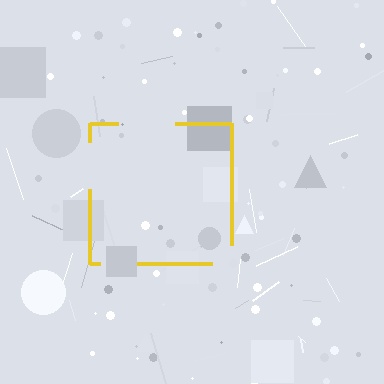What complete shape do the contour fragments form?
The contour fragments form a square.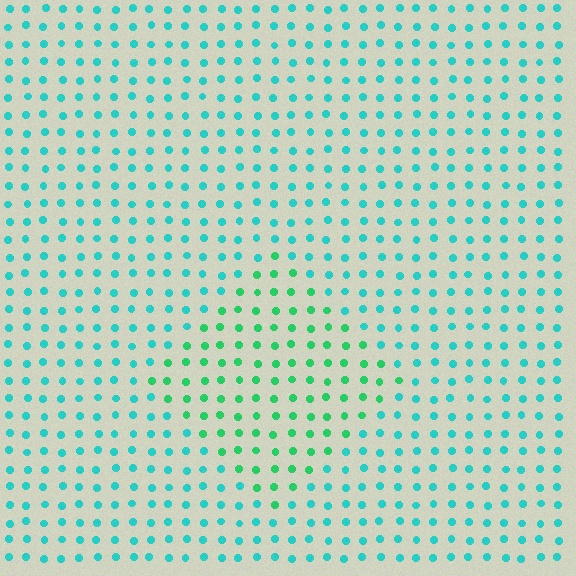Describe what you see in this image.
The image is filled with small cyan elements in a uniform arrangement. A diamond-shaped region is visible where the elements are tinted to a slightly different hue, forming a subtle color boundary.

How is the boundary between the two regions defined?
The boundary is defined purely by a slight shift in hue (about 34 degrees). Spacing, size, and orientation are identical on both sides.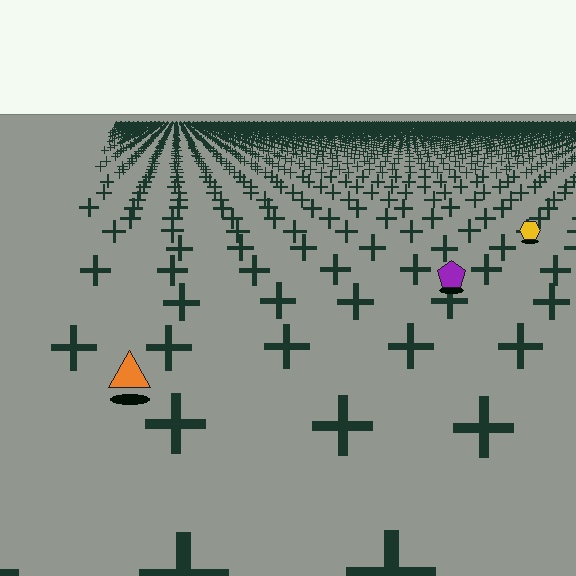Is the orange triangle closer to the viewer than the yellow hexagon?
Yes. The orange triangle is closer — you can tell from the texture gradient: the ground texture is coarser near it.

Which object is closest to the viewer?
The orange triangle is closest. The texture marks near it are larger and more spread out.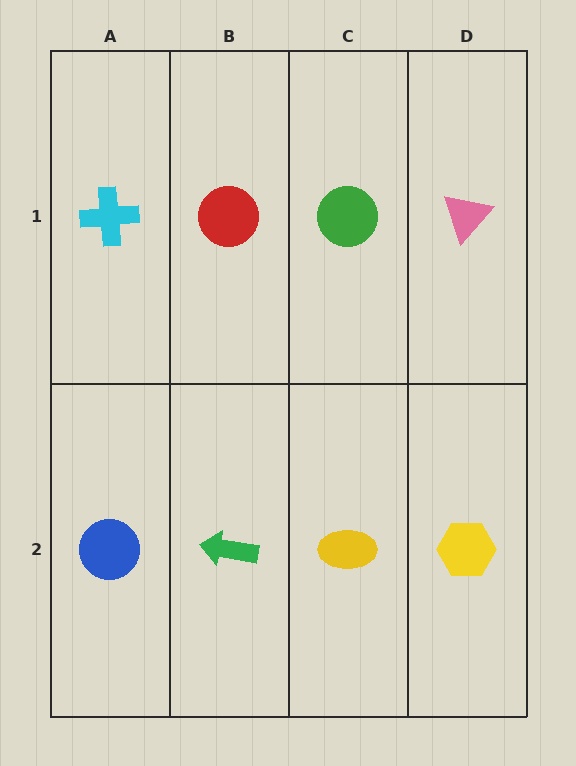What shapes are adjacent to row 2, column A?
A cyan cross (row 1, column A), a green arrow (row 2, column B).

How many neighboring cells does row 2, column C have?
3.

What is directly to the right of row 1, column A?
A red circle.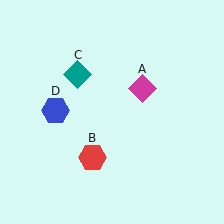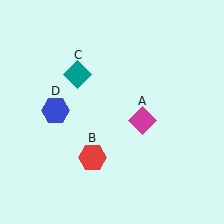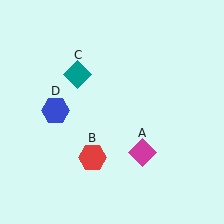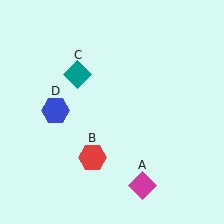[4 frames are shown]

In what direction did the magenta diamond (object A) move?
The magenta diamond (object A) moved down.